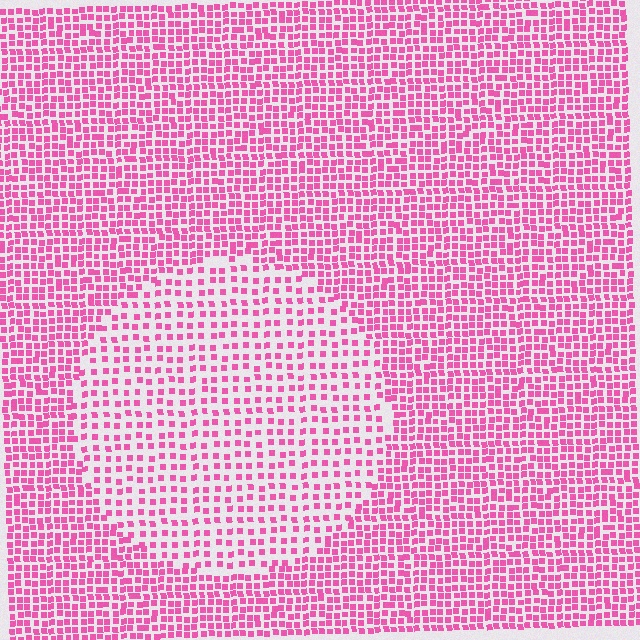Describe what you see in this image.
The image contains small pink elements arranged at two different densities. A circle-shaped region is visible where the elements are less densely packed than the surrounding area.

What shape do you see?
I see a circle.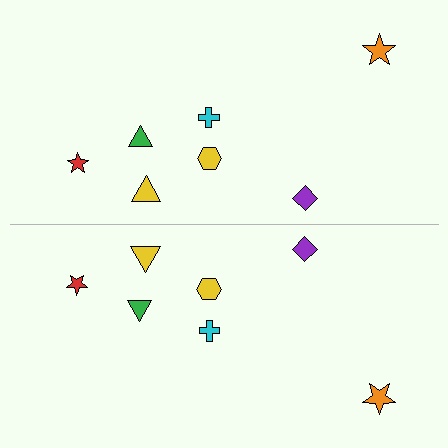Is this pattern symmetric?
Yes, this pattern has bilateral (reflection) symmetry.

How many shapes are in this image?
There are 14 shapes in this image.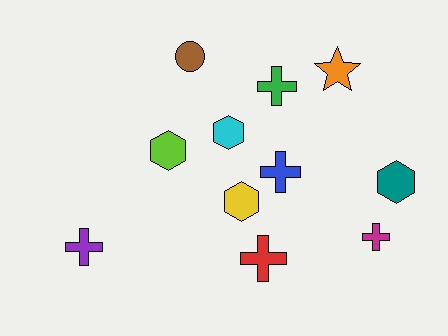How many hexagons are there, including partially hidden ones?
There are 4 hexagons.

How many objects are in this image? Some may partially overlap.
There are 11 objects.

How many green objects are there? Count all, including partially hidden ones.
There is 1 green object.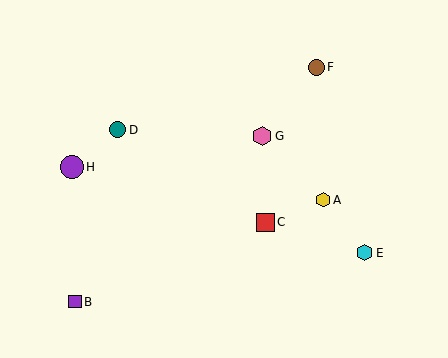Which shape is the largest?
The purple circle (labeled H) is the largest.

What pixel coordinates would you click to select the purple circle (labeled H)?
Click at (72, 167) to select the purple circle H.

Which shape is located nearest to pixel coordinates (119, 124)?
The teal circle (labeled D) at (117, 130) is nearest to that location.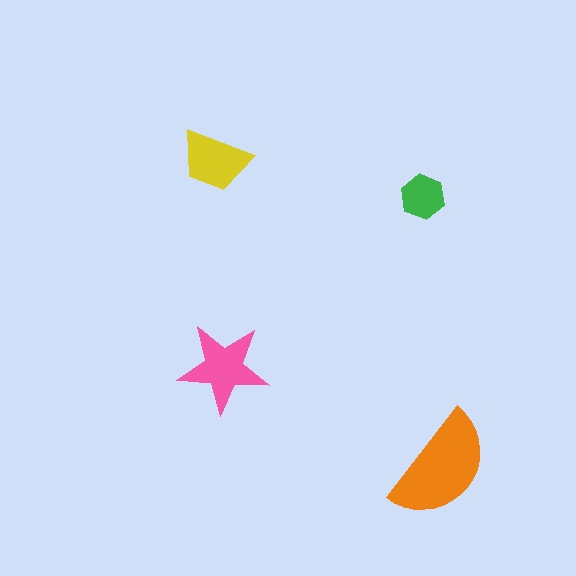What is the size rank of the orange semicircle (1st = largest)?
1st.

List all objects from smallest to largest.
The green hexagon, the yellow trapezoid, the pink star, the orange semicircle.